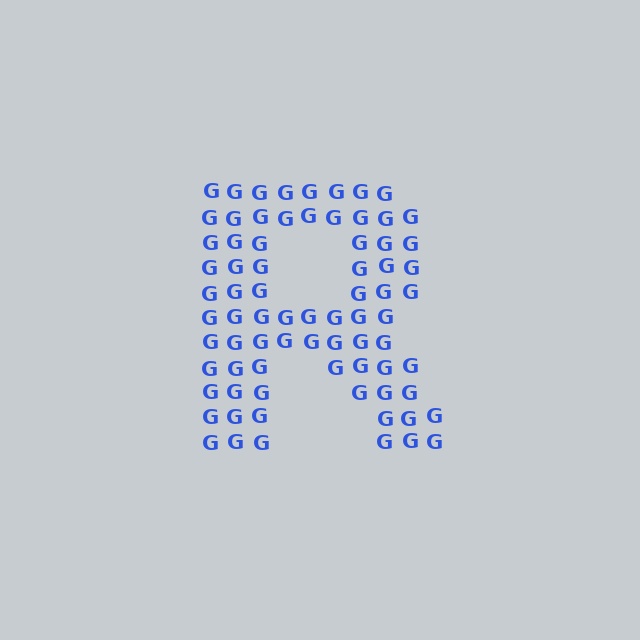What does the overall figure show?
The overall figure shows the letter R.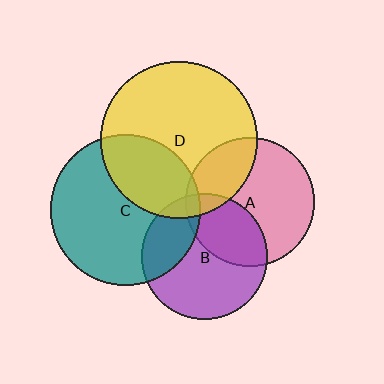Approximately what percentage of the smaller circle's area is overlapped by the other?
Approximately 25%.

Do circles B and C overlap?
Yes.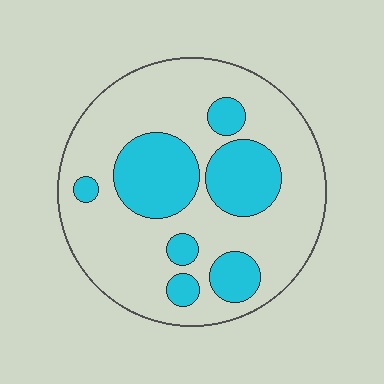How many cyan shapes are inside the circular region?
7.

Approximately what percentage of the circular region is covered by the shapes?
Approximately 30%.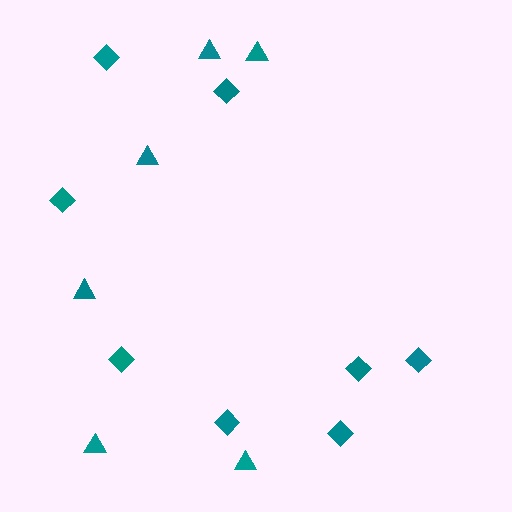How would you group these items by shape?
There are 2 groups: one group of triangles (6) and one group of diamonds (8).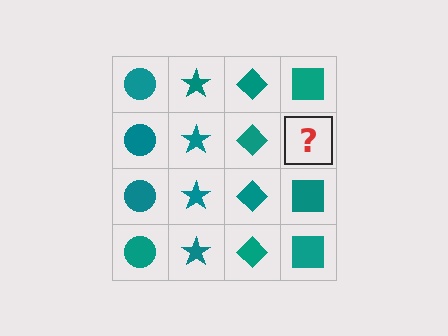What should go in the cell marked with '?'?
The missing cell should contain a teal square.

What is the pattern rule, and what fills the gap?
The rule is that each column has a consistent shape. The gap should be filled with a teal square.